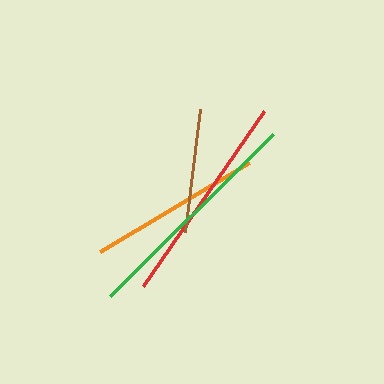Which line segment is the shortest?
The brown line is the shortest at approximately 123 pixels.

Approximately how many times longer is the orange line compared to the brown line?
The orange line is approximately 1.4 times the length of the brown line.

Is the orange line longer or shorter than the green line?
The green line is longer than the orange line.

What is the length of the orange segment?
The orange segment is approximately 173 pixels long.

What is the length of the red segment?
The red segment is approximately 212 pixels long.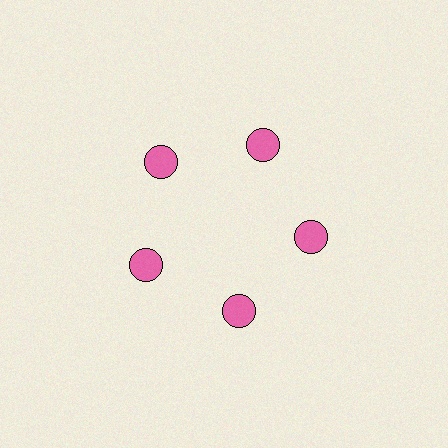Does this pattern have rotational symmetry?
Yes, this pattern has 5-fold rotational symmetry. It looks the same after rotating 72 degrees around the center.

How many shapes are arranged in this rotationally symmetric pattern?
There are 5 shapes, arranged in 5 groups of 1.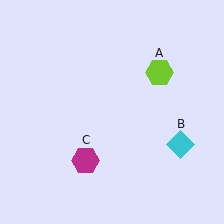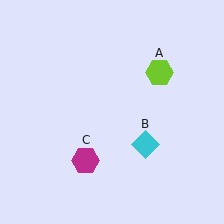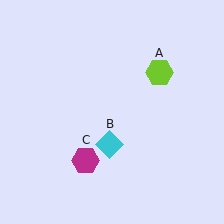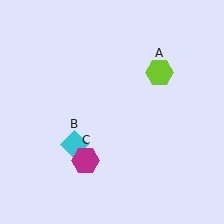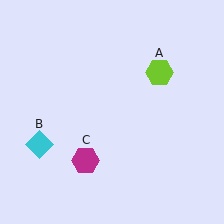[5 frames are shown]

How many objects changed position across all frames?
1 object changed position: cyan diamond (object B).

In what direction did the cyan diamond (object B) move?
The cyan diamond (object B) moved left.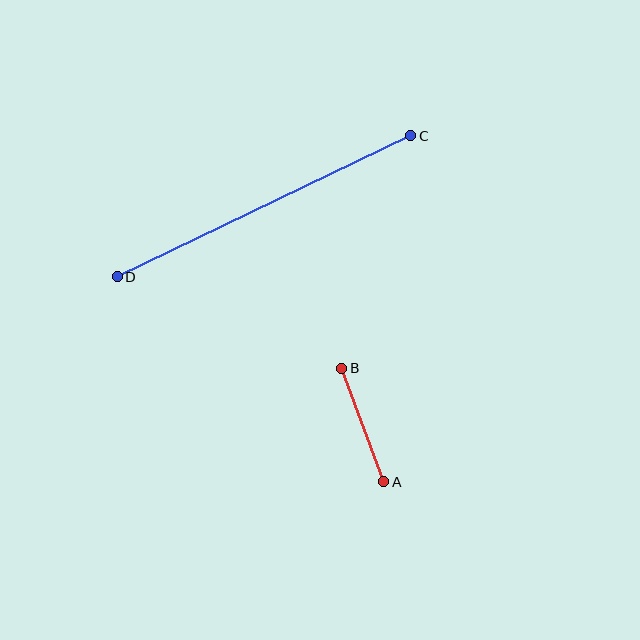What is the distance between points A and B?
The distance is approximately 121 pixels.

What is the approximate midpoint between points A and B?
The midpoint is at approximately (363, 425) pixels.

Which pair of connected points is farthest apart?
Points C and D are farthest apart.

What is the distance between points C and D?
The distance is approximately 326 pixels.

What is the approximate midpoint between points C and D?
The midpoint is at approximately (264, 206) pixels.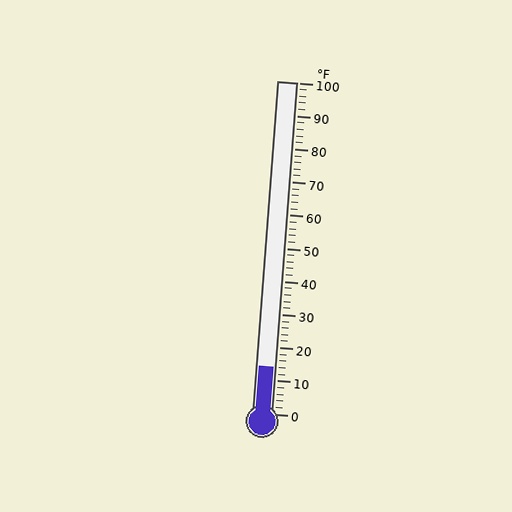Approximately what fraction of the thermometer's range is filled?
The thermometer is filled to approximately 15% of its range.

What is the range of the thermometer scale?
The thermometer scale ranges from 0°F to 100°F.